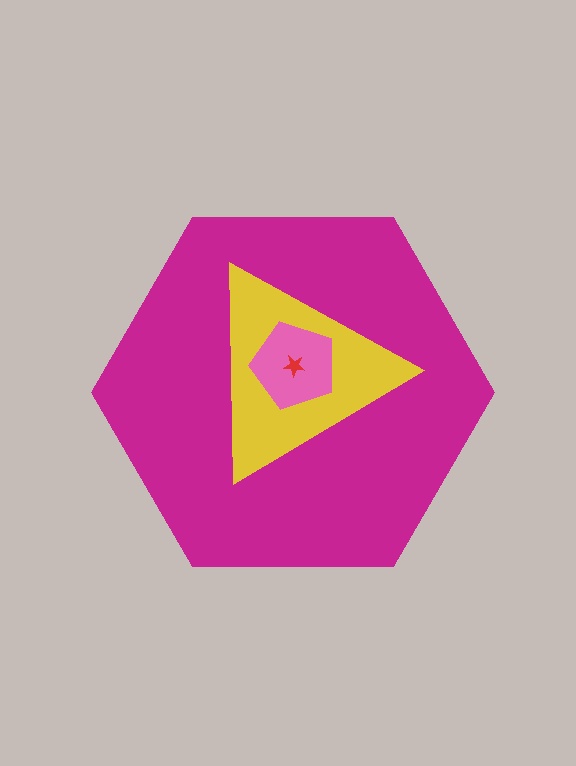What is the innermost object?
The red star.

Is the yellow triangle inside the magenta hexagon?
Yes.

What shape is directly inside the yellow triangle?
The pink pentagon.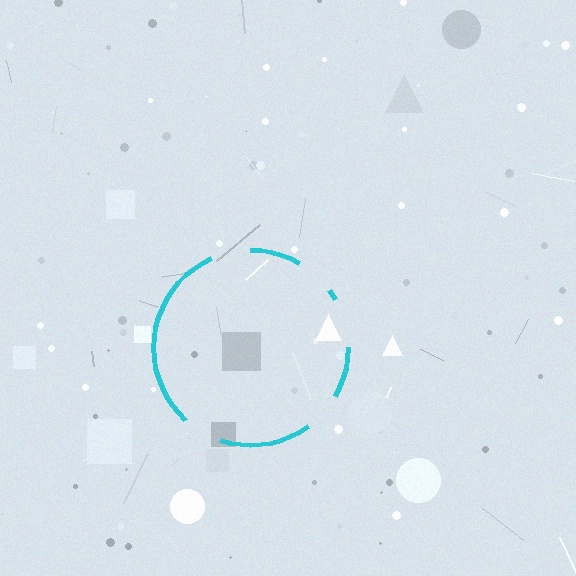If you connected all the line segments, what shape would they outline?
They would outline a circle.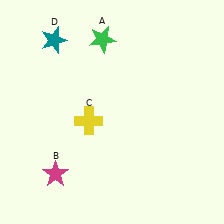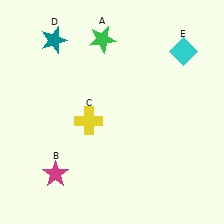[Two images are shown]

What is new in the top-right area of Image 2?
A cyan diamond (E) was added in the top-right area of Image 2.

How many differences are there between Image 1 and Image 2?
There is 1 difference between the two images.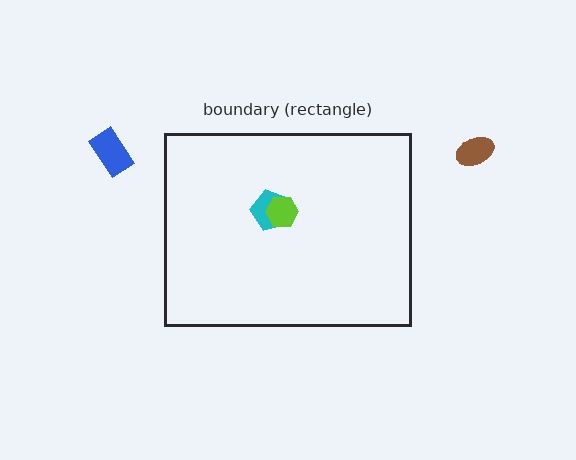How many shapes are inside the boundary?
2 inside, 2 outside.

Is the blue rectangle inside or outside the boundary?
Outside.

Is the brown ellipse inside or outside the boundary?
Outside.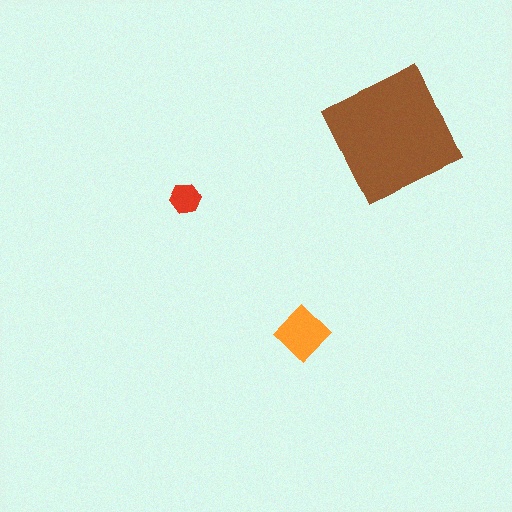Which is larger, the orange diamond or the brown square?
The brown square.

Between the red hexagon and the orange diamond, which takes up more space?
The orange diamond.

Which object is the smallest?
The red hexagon.